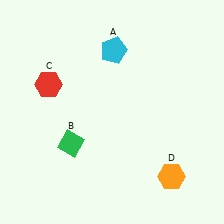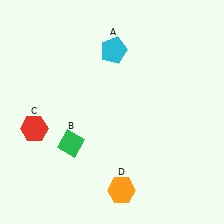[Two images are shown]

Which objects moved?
The objects that moved are: the red hexagon (C), the orange hexagon (D).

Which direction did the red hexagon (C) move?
The red hexagon (C) moved down.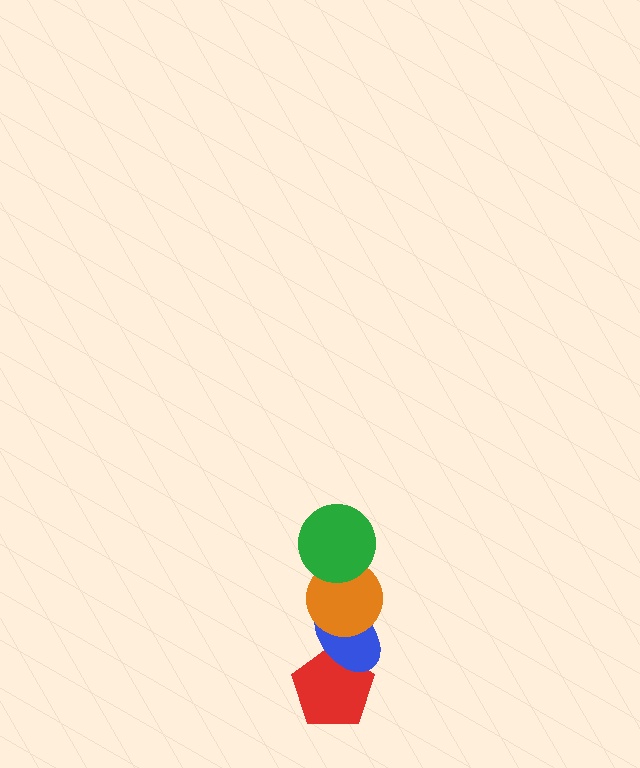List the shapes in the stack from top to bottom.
From top to bottom: the green circle, the orange circle, the blue ellipse, the red pentagon.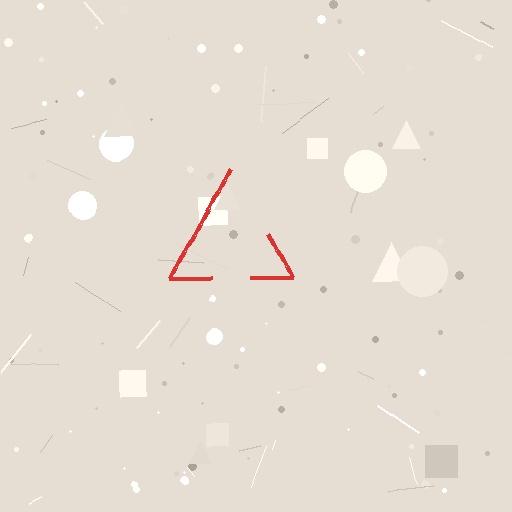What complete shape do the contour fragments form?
The contour fragments form a triangle.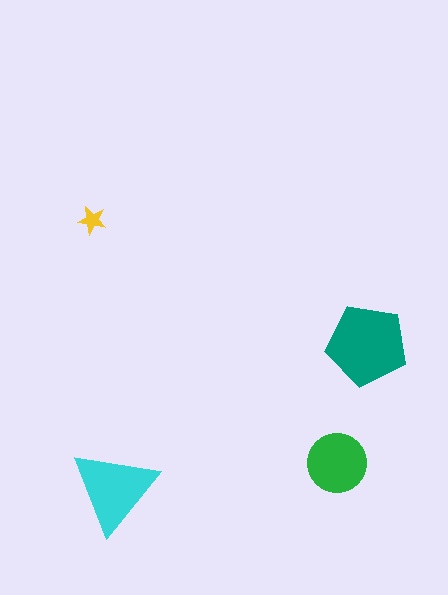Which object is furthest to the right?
The teal pentagon is rightmost.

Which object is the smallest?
The yellow star.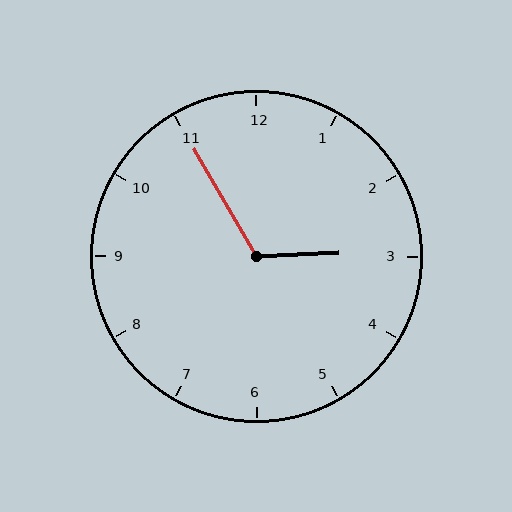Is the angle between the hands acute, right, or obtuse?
It is obtuse.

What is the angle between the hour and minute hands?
Approximately 118 degrees.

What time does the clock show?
2:55.